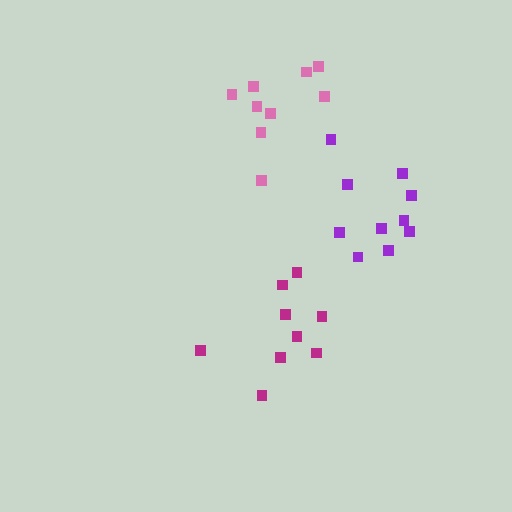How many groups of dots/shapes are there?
There are 3 groups.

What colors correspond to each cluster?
The clusters are colored: magenta, pink, purple.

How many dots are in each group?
Group 1: 9 dots, Group 2: 9 dots, Group 3: 10 dots (28 total).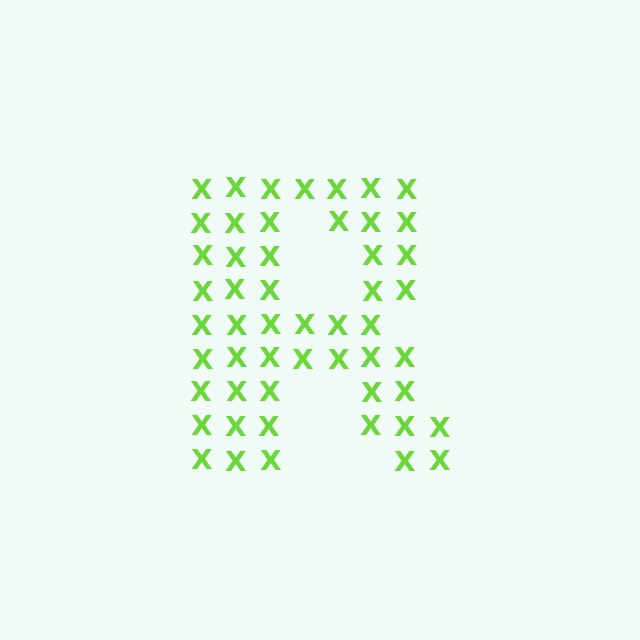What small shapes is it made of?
It is made of small letter X's.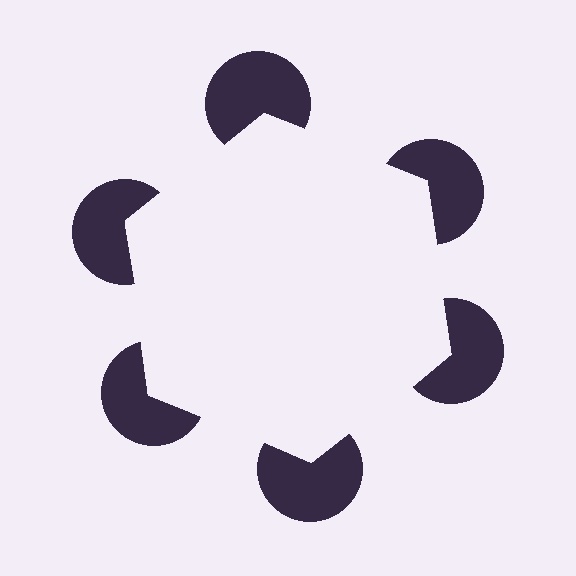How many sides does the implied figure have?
6 sides.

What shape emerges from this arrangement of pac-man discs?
An illusory hexagon — its edges are inferred from the aligned wedge cuts in the pac-man discs, not physically drawn.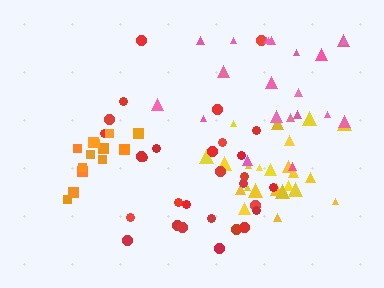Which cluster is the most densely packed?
Orange.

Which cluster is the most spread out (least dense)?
Pink.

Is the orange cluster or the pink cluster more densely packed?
Orange.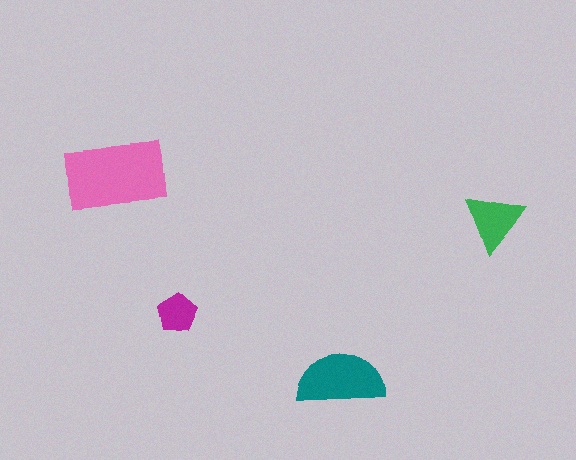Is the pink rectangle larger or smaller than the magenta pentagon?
Larger.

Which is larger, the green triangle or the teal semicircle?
The teal semicircle.